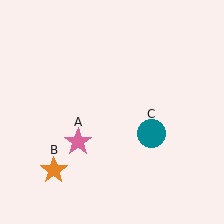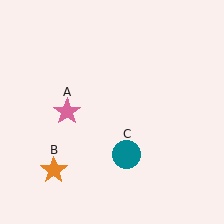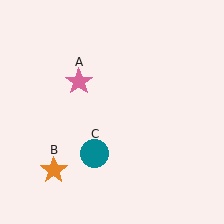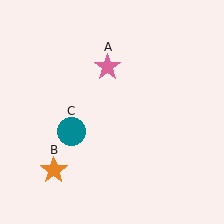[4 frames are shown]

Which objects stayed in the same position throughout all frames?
Orange star (object B) remained stationary.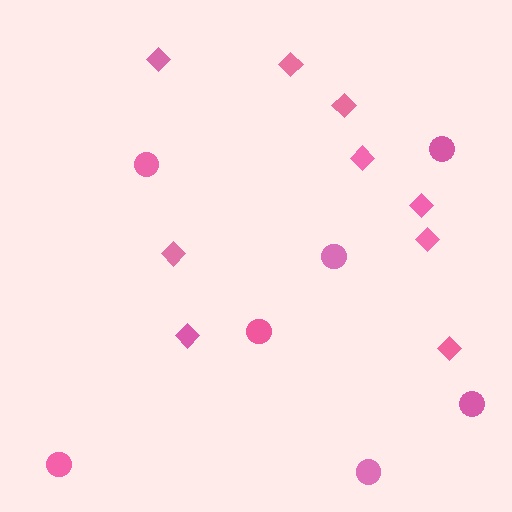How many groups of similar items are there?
There are 2 groups: one group of diamonds (9) and one group of circles (7).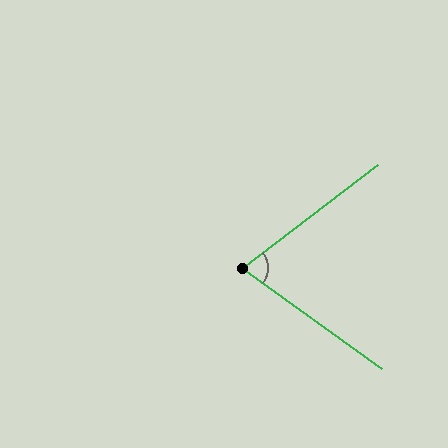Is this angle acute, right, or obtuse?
It is acute.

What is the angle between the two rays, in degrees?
Approximately 73 degrees.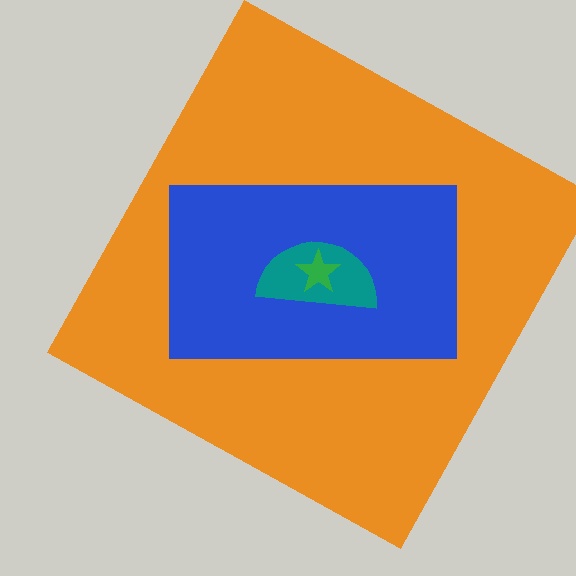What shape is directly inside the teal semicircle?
The green star.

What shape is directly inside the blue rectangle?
The teal semicircle.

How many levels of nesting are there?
4.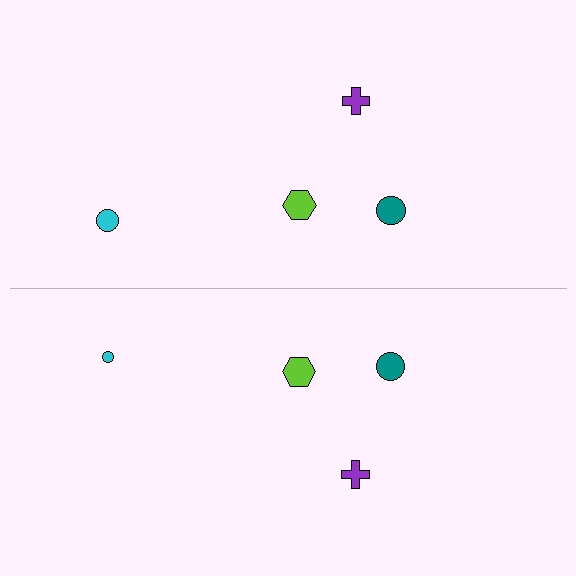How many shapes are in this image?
There are 8 shapes in this image.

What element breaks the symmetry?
The cyan circle on the bottom side has a different size than its mirror counterpart.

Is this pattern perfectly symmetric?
No, the pattern is not perfectly symmetric. The cyan circle on the bottom side has a different size than its mirror counterpart.